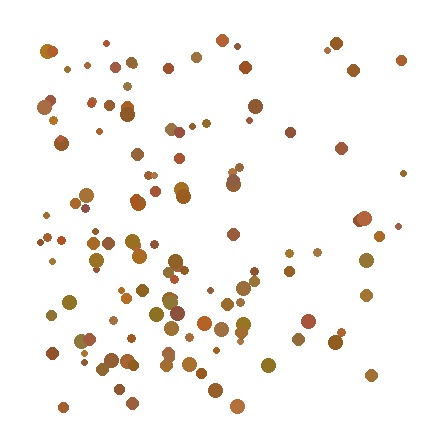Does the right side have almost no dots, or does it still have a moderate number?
Still a moderate number, just noticeably fewer than the left.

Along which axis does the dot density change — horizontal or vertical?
Horizontal.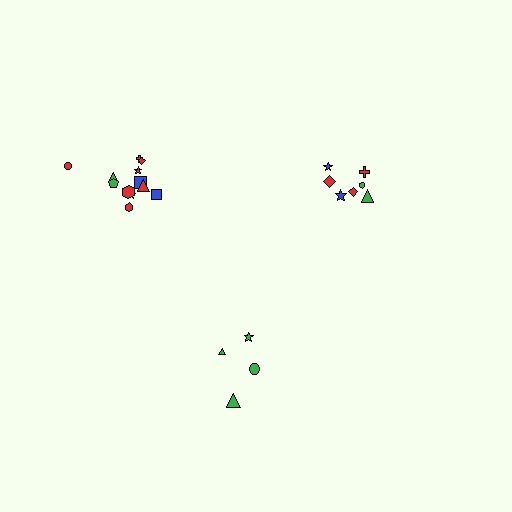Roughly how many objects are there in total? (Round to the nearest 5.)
Roughly 25 objects in total.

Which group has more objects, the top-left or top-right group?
The top-left group.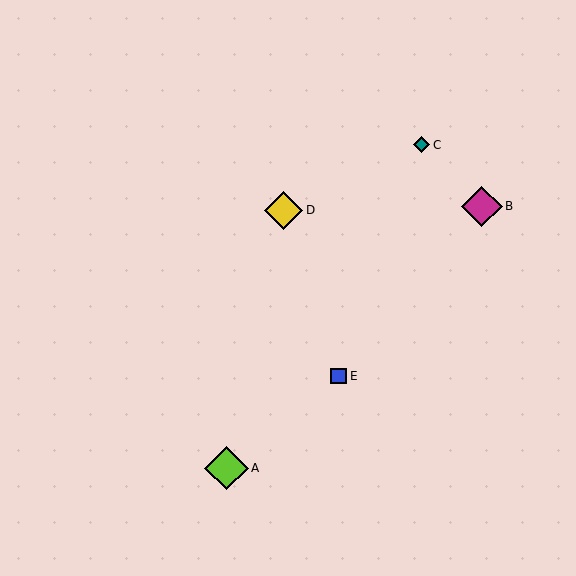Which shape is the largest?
The lime diamond (labeled A) is the largest.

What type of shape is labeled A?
Shape A is a lime diamond.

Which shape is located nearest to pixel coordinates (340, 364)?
The blue square (labeled E) at (339, 376) is nearest to that location.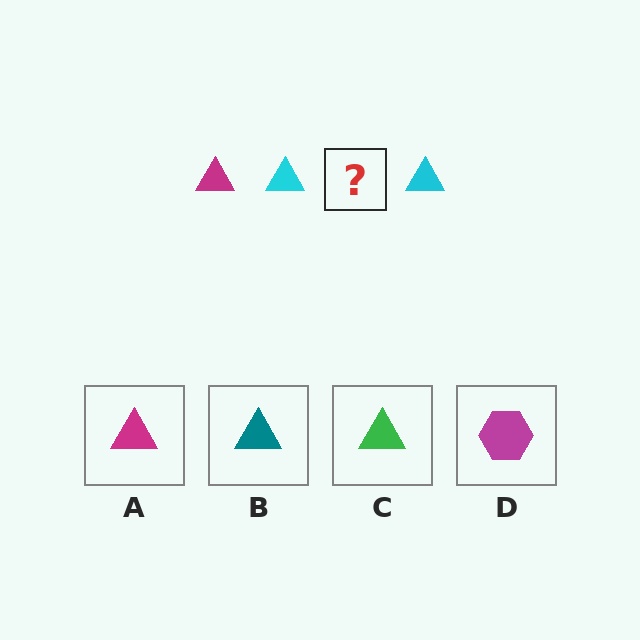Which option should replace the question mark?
Option A.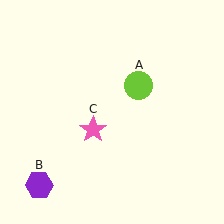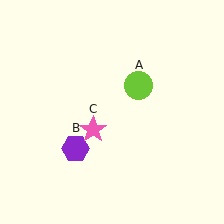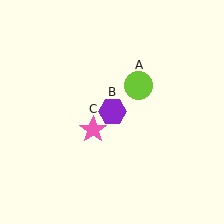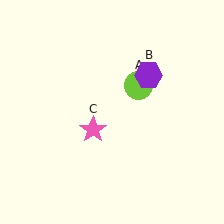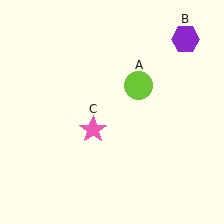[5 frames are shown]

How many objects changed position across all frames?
1 object changed position: purple hexagon (object B).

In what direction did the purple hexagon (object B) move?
The purple hexagon (object B) moved up and to the right.